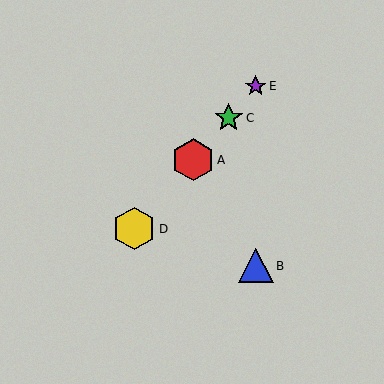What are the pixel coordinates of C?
Object C is at (229, 118).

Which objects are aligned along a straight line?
Objects A, C, D, E are aligned along a straight line.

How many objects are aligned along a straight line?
4 objects (A, C, D, E) are aligned along a straight line.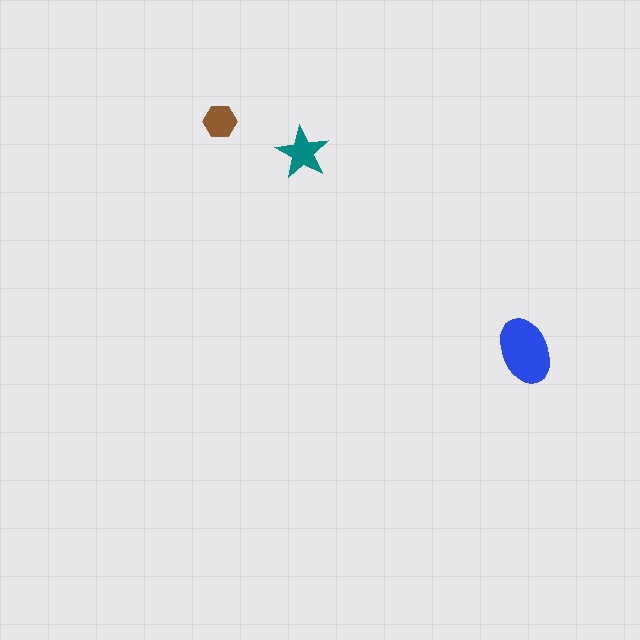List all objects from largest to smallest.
The blue ellipse, the teal star, the brown hexagon.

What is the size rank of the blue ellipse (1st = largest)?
1st.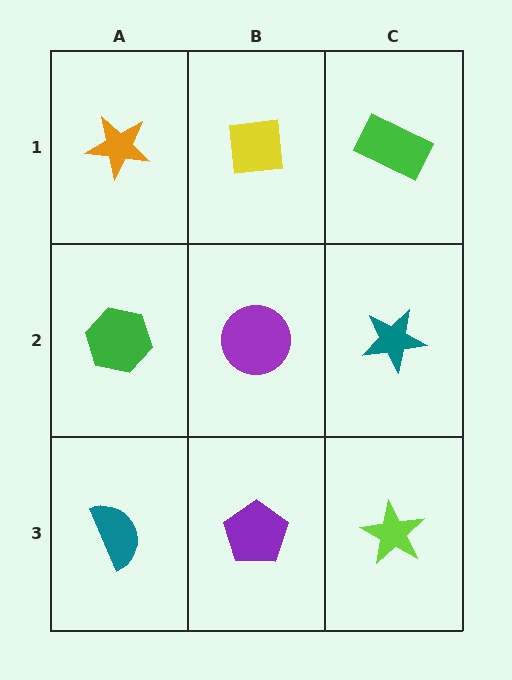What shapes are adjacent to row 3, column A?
A green hexagon (row 2, column A), a purple pentagon (row 3, column B).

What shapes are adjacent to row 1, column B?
A purple circle (row 2, column B), an orange star (row 1, column A), a green rectangle (row 1, column C).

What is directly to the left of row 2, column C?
A purple circle.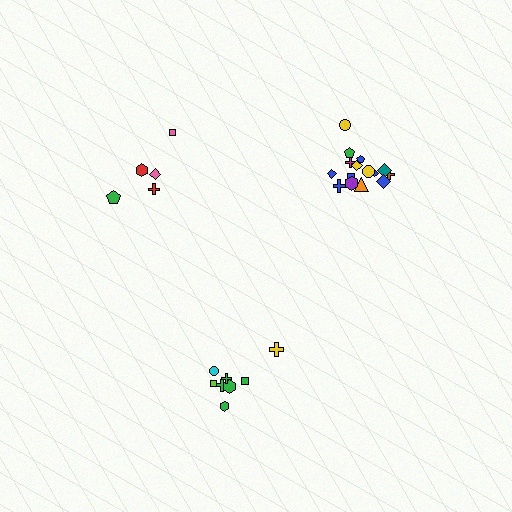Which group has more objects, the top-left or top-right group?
The top-right group.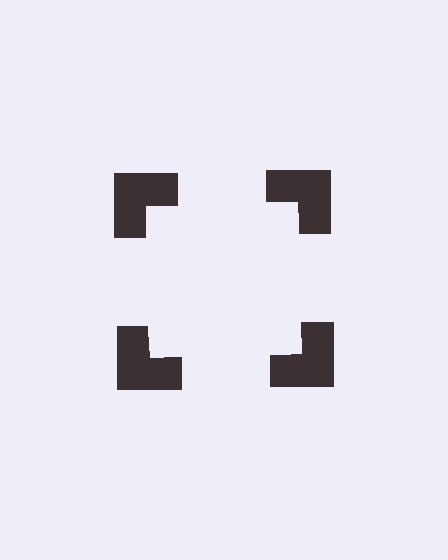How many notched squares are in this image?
There are 4 — one at each vertex of the illusory square.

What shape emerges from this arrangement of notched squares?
An illusory square — its edges are inferred from the aligned wedge cuts in the notched squares, not physically drawn.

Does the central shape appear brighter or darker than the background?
It typically appears slightly brighter than the background, even though no actual brightness change is drawn.